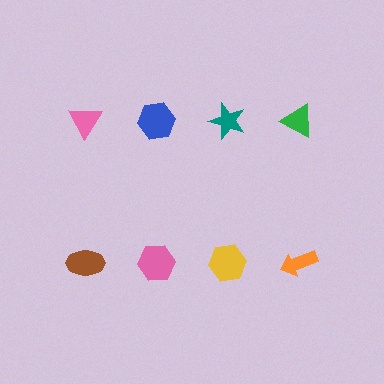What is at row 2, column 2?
A pink hexagon.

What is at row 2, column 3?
A yellow hexagon.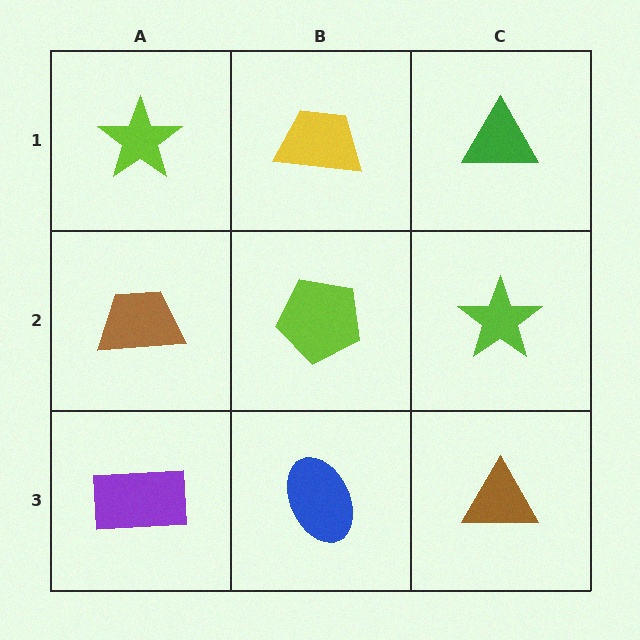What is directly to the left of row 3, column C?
A blue ellipse.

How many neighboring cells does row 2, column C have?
3.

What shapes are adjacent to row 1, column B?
A lime pentagon (row 2, column B), a lime star (row 1, column A), a green triangle (row 1, column C).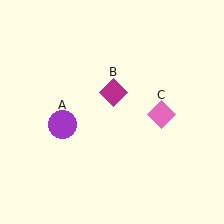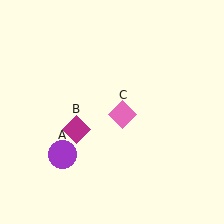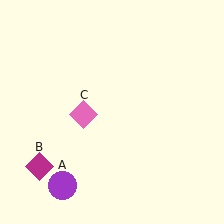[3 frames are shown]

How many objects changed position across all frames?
3 objects changed position: purple circle (object A), magenta diamond (object B), pink diamond (object C).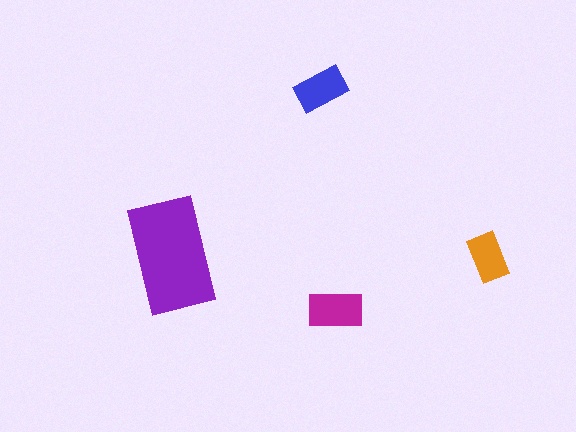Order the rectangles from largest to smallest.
the purple one, the magenta one, the blue one, the orange one.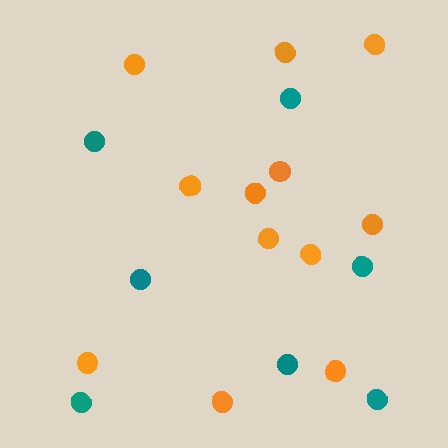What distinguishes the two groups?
There are 2 groups: one group of teal circles (7) and one group of orange circles (12).